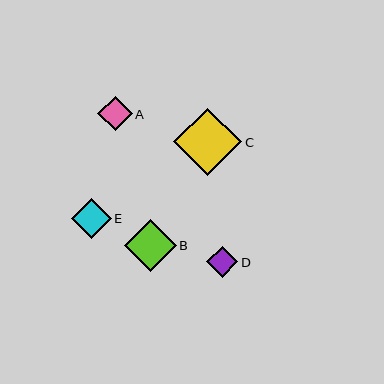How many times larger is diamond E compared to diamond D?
Diamond E is approximately 1.3 times the size of diamond D.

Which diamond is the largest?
Diamond C is the largest with a size of approximately 68 pixels.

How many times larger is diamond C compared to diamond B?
Diamond C is approximately 1.3 times the size of diamond B.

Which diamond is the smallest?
Diamond D is the smallest with a size of approximately 31 pixels.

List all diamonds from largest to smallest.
From largest to smallest: C, B, E, A, D.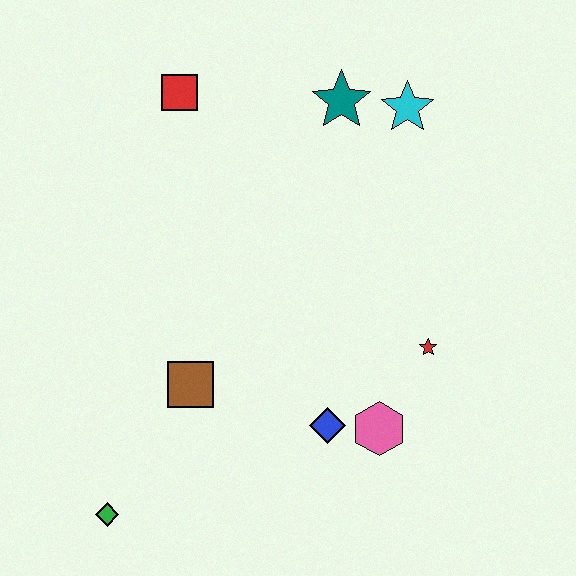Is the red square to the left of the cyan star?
Yes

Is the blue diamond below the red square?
Yes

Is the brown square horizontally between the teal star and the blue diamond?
No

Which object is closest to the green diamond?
The brown square is closest to the green diamond.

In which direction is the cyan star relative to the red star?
The cyan star is above the red star.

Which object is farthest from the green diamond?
The cyan star is farthest from the green diamond.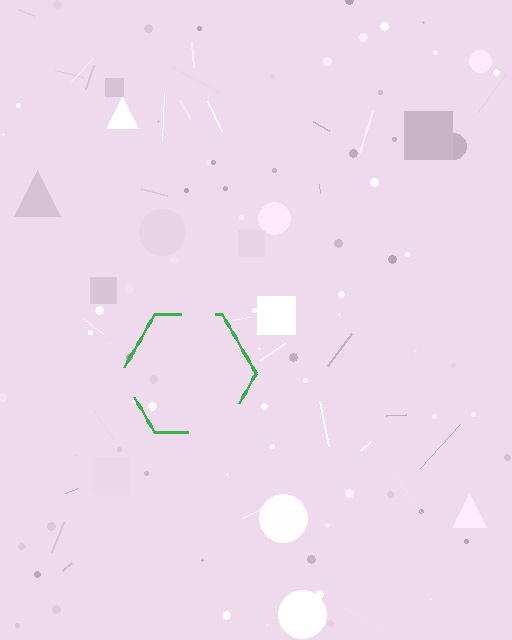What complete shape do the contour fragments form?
The contour fragments form a hexagon.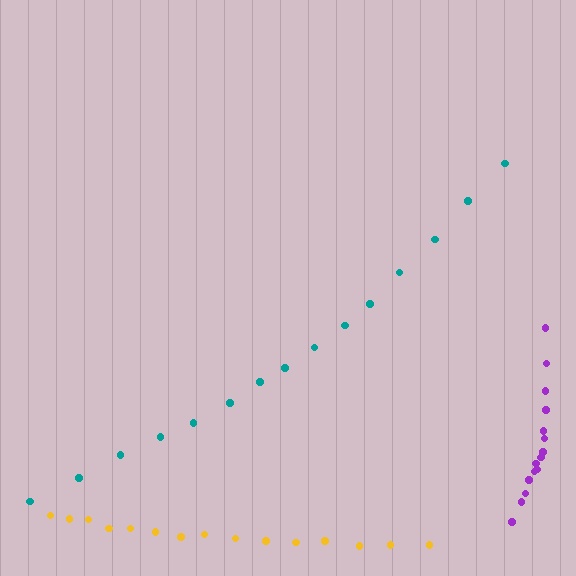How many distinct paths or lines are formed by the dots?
There are 3 distinct paths.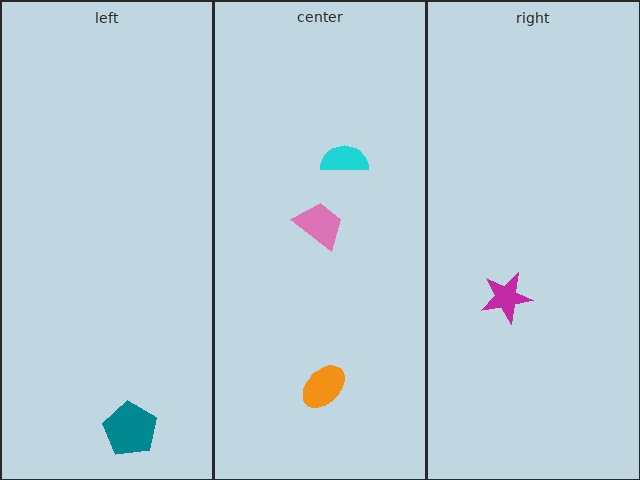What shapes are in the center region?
The orange ellipse, the cyan semicircle, the pink trapezoid.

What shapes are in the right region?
The magenta star.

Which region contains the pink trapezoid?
The center region.